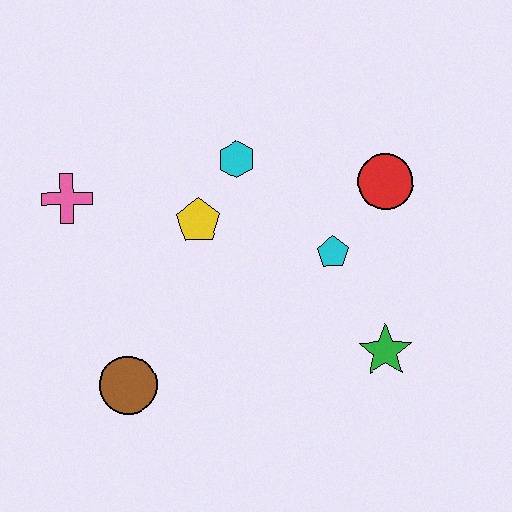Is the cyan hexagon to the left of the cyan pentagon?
Yes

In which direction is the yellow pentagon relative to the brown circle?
The yellow pentagon is above the brown circle.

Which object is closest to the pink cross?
The yellow pentagon is closest to the pink cross.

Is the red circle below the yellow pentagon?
No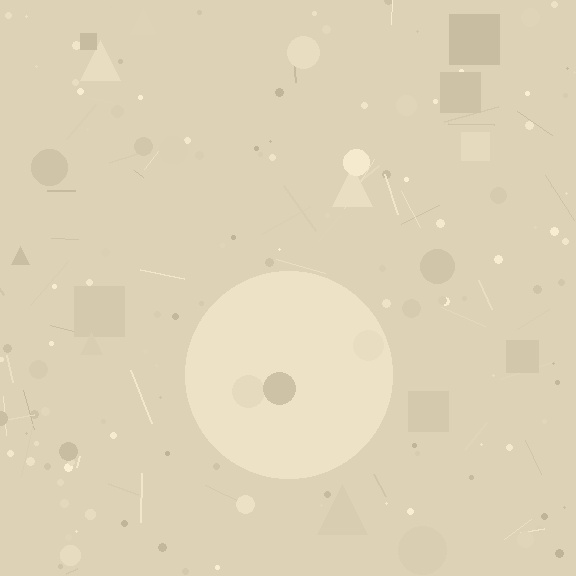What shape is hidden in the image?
A circle is hidden in the image.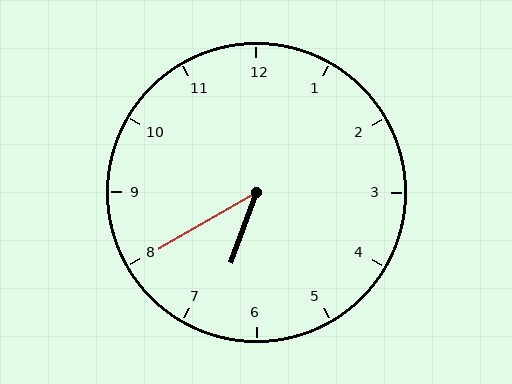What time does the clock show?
6:40.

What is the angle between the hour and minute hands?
Approximately 40 degrees.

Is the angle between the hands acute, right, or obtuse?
It is acute.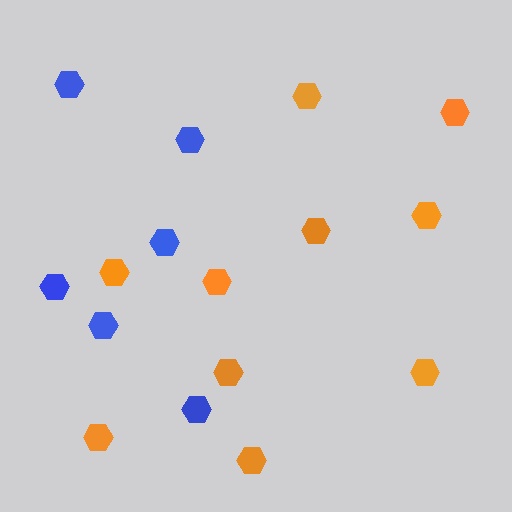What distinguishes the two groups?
There are 2 groups: one group of blue hexagons (6) and one group of orange hexagons (10).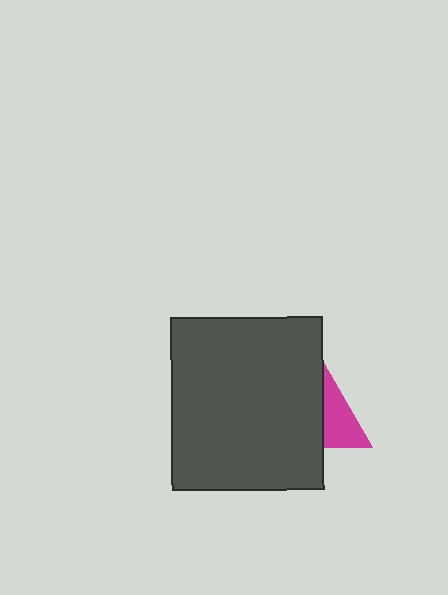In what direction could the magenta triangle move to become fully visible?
The magenta triangle could move right. That would shift it out from behind the dark gray rectangle entirely.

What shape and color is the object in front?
The object in front is a dark gray rectangle.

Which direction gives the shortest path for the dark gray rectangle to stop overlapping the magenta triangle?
Moving left gives the shortest separation.